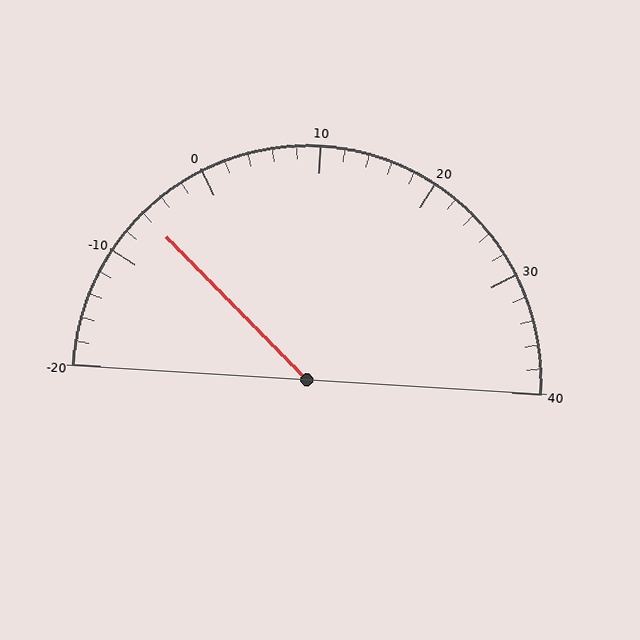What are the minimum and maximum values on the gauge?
The gauge ranges from -20 to 40.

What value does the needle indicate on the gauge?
The needle indicates approximately -6.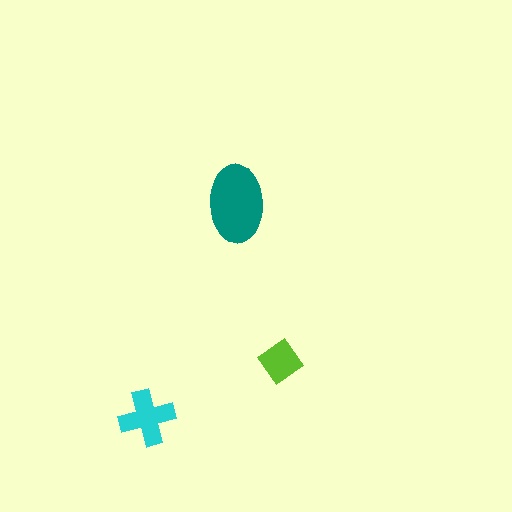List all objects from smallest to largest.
The lime diamond, the cyan cross, the teal ellipse.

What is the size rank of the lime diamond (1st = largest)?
3rd.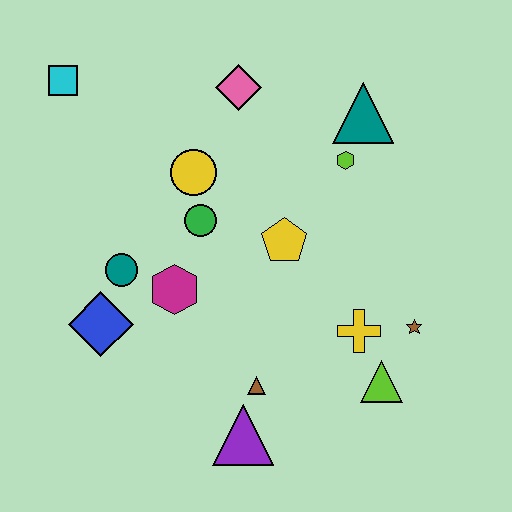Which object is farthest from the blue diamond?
The teal triangle is farthest from the blue diamond.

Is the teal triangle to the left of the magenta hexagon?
No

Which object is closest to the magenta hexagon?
The teal circle is closest to the magenta hexagon.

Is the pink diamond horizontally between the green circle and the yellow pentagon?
Yes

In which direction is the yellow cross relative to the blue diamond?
The yellow cross is to the right of the blue diamond.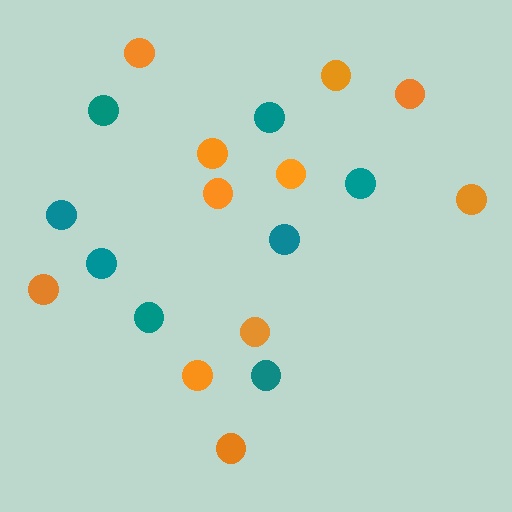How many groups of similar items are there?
There are 2 groups: one group of teal circles (8) and one group of orange circles (11).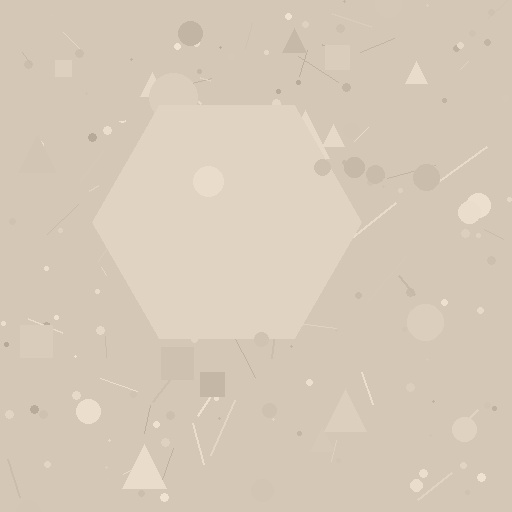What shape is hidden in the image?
A hexagon is hidden in the image.